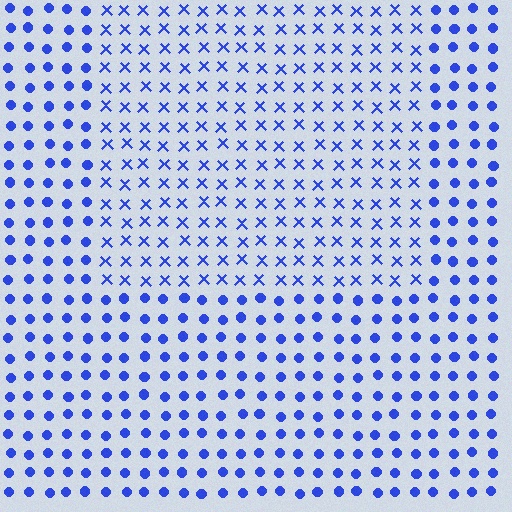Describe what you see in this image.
The image is filled with small blue elements arranged in a uniform grid. A rectangle-shaped region contains X marks, while the surrounding area contains circles. The boundary is defined purely by the change in element shape.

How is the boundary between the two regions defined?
The boundary is defined by a change in element shape: X marks inside vs. circles outside. All elements share the same color and spacing.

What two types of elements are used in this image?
The image uses X marks inside the rectangle region and circles outside it.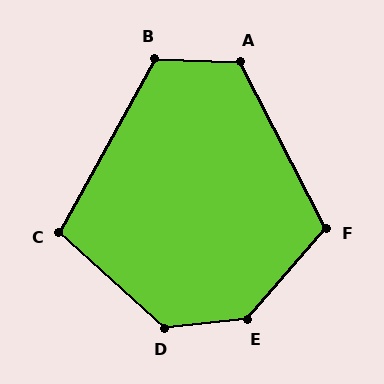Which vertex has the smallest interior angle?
C, at approximately 104 degrees.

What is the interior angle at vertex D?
Approximately 132 degrees (obtuse).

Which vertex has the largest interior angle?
E, at approximately 137 degrees.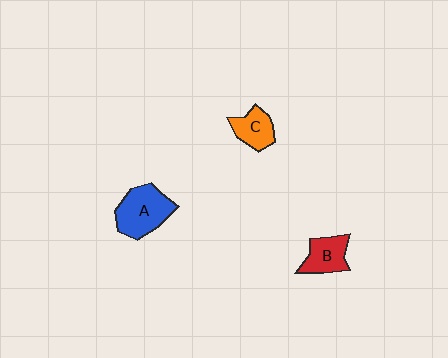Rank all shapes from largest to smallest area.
From largest to smallest: A (blue), B (red), C (orange).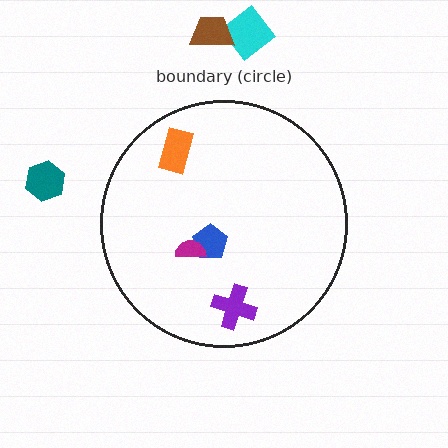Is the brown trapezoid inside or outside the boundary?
Outside.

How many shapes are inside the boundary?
4 inside, 3 outside.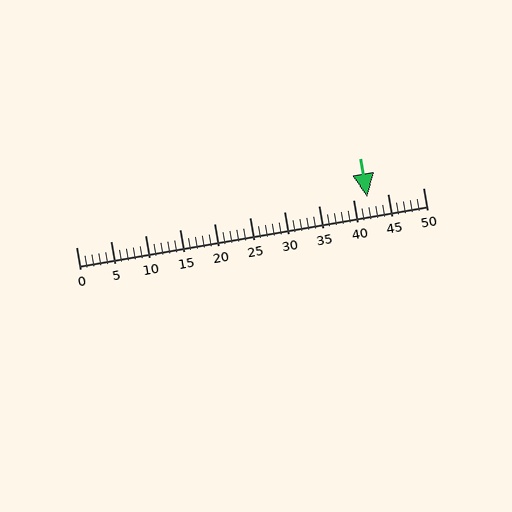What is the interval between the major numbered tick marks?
The major tick marks are spaced 5 units apart.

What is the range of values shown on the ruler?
The ruler shows values from 0 to 50.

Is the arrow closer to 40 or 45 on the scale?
The arrow is closer to 40.